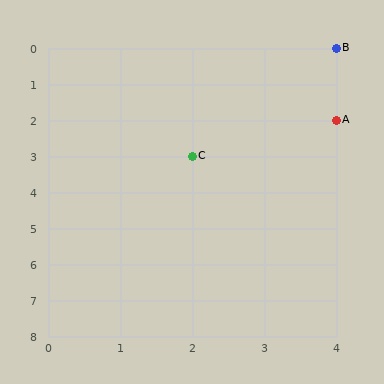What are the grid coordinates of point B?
Point B is at grid coordinates (4, 0).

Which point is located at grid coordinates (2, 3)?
Point C is at (2, 3).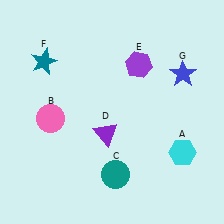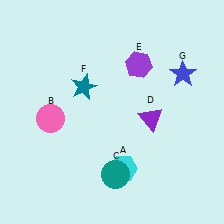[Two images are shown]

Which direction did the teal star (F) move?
The teal star (F) moved right.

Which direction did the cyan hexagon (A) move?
The cyan hexagon (A) moved left.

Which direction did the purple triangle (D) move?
The purple triangle (D) moved right.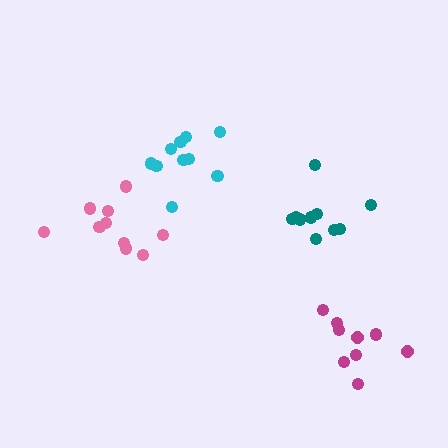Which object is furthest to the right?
The magenta cluster is rightmost.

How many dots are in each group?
Group 1: 10 dots, Group 2: 10 dots, Group 3: 10 dots, Group 4: 9 dots (39 total).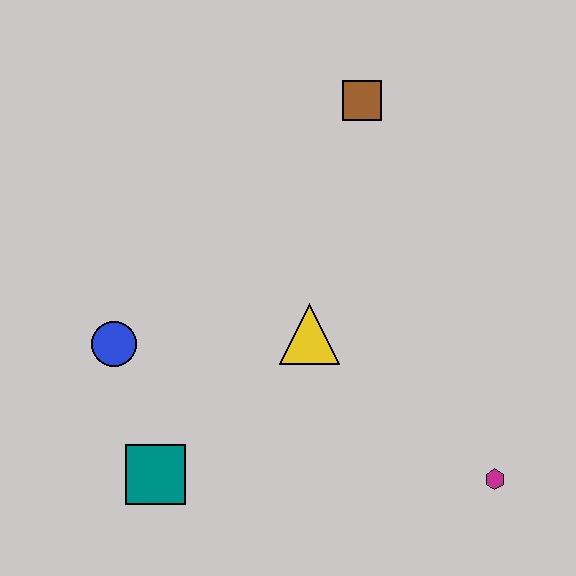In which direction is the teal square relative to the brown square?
The teal square is below the brown square.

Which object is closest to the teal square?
The blue circle is closest to the teal square.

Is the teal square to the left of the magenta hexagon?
Yes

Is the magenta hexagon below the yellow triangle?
Yes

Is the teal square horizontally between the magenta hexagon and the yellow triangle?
No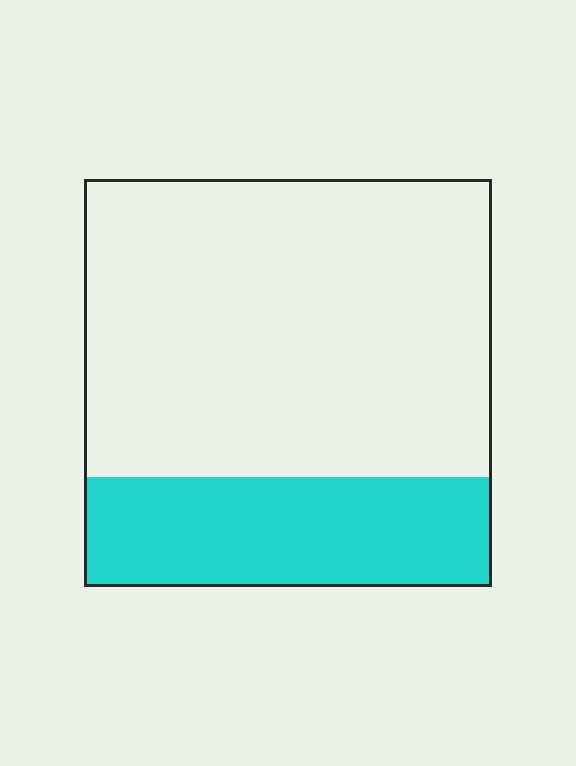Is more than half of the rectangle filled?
No.